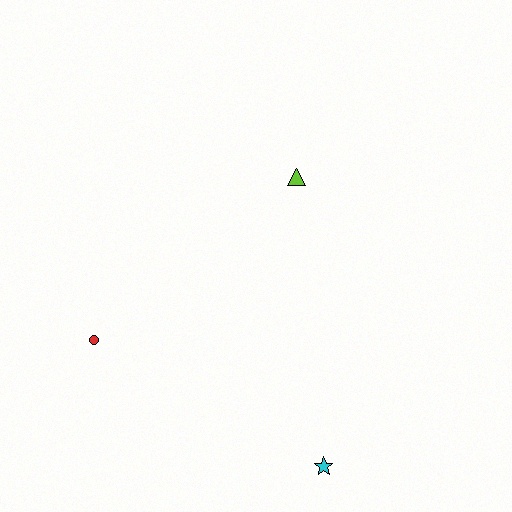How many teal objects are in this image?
There are no teal objects.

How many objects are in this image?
There are 3 objects.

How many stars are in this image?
There is 1 star.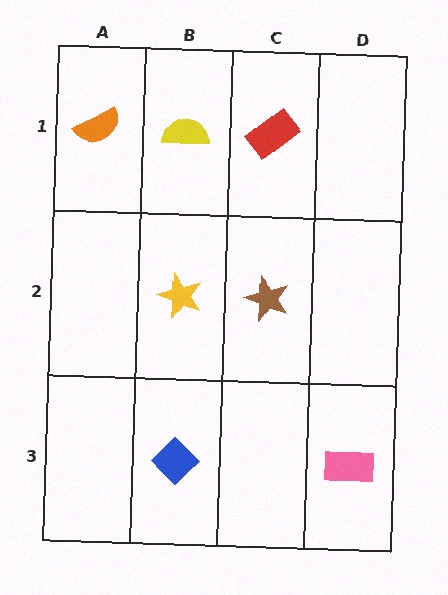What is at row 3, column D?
A pink rectangle.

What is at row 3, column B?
A blue diamond.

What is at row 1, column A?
An orange semicircle.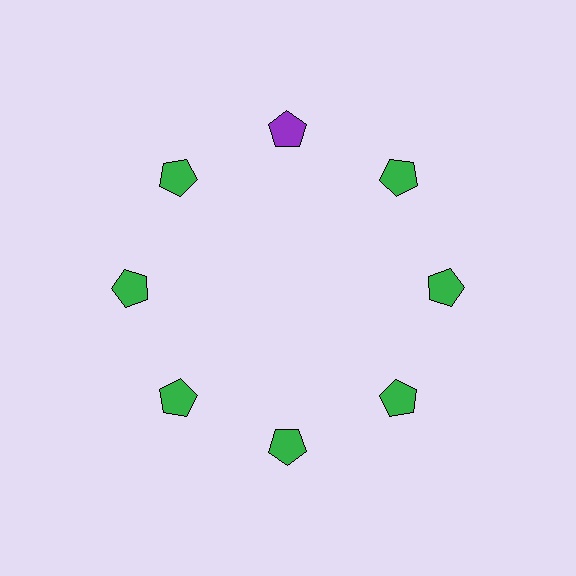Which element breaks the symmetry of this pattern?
The purple pentagon at roughly the 12 o'clock position breaks the symmetry. All other shapes are green pentagons.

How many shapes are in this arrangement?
There are 8 shapes arranged in a ring pattern.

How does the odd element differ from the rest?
It has a different color: purple instead of green.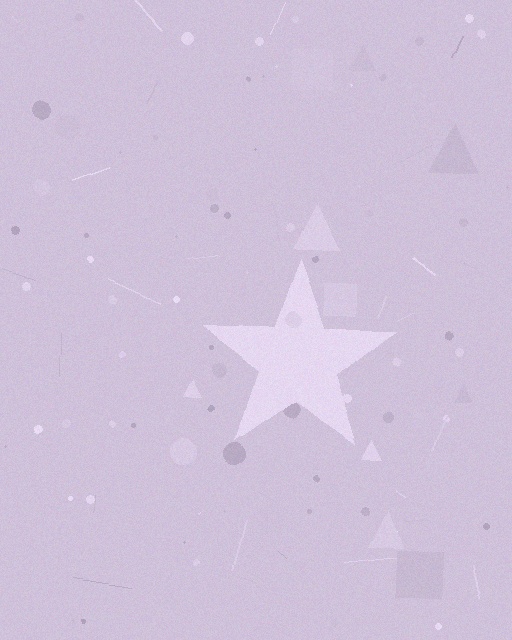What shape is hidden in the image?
A star is hidden in the image.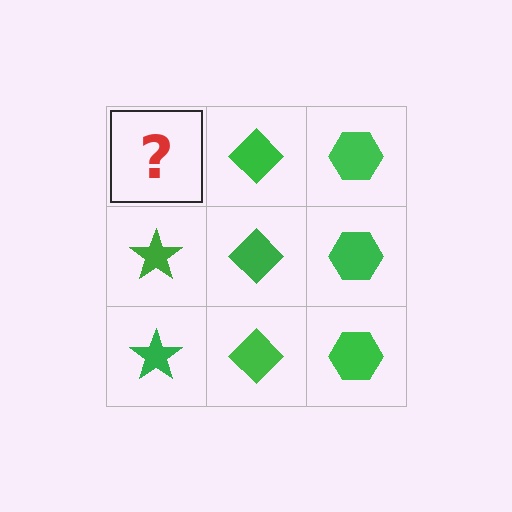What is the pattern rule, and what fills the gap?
The rule is that each column has a consistent shape. The gap should be filled with a green star.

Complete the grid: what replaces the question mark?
The question mark should be replaced with a green star.